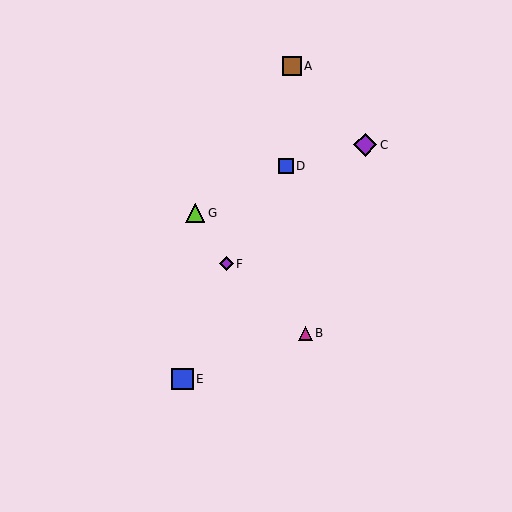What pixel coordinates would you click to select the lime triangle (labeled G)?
Click at (195, 213) to select the lime triangle G.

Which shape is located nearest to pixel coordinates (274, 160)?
The blue square (labeled D) at (286, 166) is nearest to that location.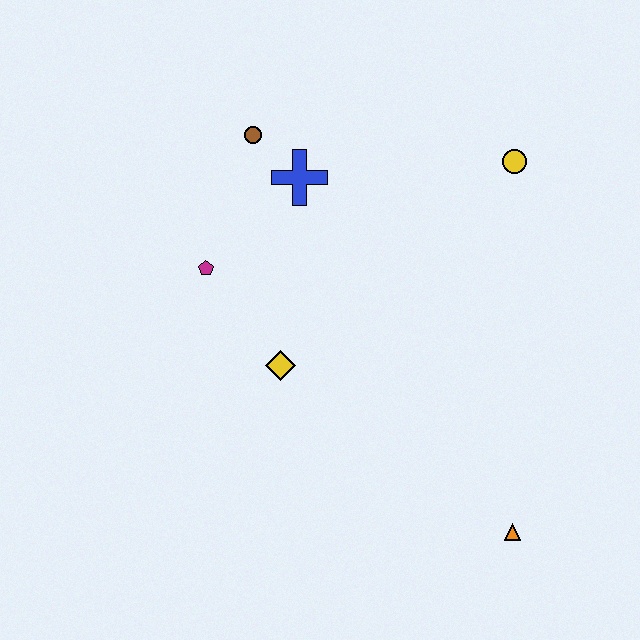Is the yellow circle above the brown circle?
No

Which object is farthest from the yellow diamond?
The yellow circle is farthest from the yellow diamond.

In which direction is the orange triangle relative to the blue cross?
The orange triangle is below the blue cross.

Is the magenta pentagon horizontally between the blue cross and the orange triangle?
No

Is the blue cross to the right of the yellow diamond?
Yes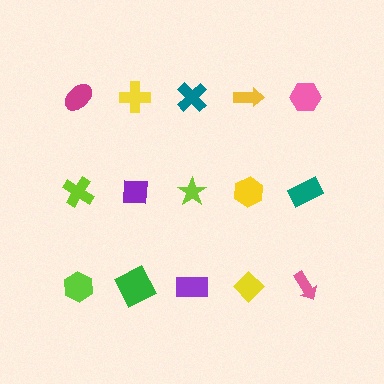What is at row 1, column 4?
A yellow arrow.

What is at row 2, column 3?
A lime star.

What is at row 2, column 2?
A purple square.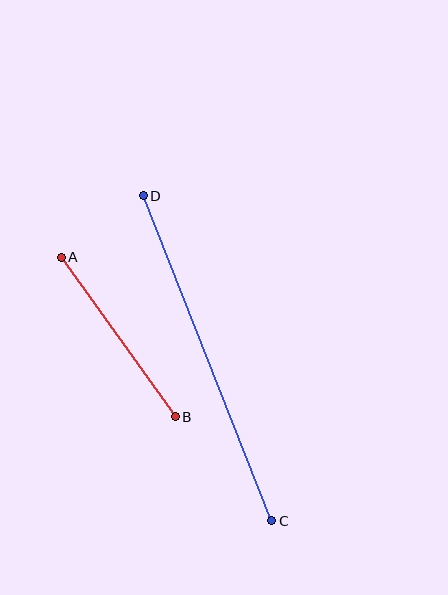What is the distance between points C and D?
The distance is approximately 349 pixels.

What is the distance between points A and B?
The distance is approximately 196 pixels.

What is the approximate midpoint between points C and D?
The midpoint is at approximately (208, 358) pixels.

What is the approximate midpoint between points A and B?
The midpoint is at approximately (118, 337) pixels.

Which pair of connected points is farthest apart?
Points C and D are farthest apart.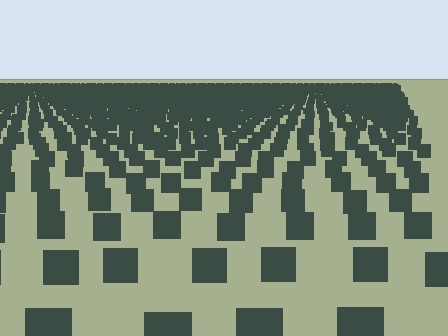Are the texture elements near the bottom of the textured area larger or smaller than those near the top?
Larger. Near the bottom, elements are closer to the viewer and appear at a bigger on-screen size.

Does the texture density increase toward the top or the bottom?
Density increases toward the top.